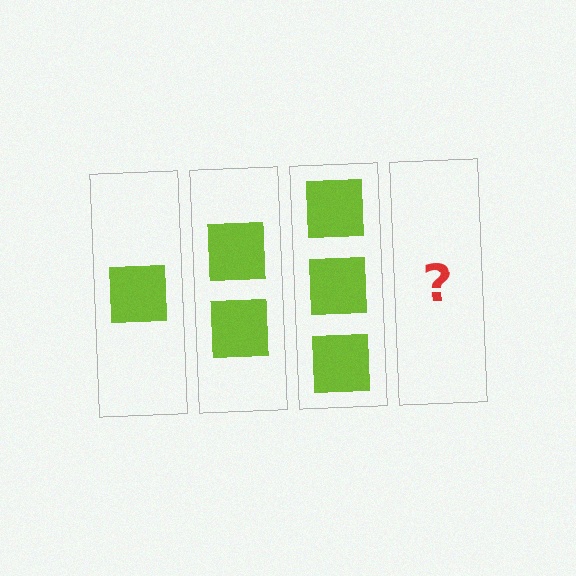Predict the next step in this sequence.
The next step is 4 squares.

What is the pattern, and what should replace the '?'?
The pattern is that each step adds one more square. The '?' should be 4 squares.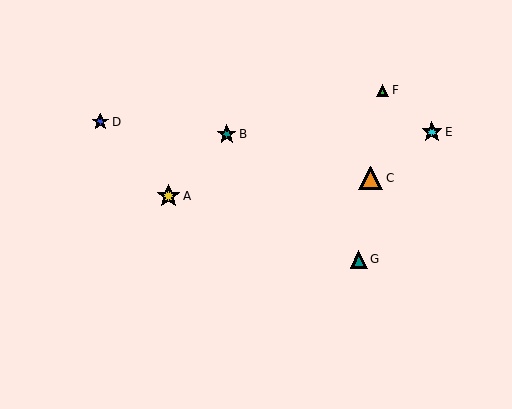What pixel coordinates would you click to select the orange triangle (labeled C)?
Click at (371, 178) to select the orange triangle C.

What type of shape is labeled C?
Shape C is an orange triangle.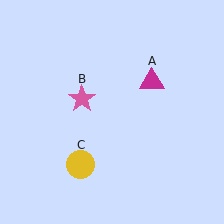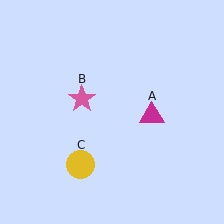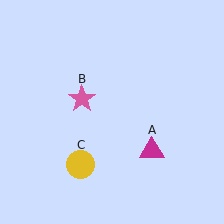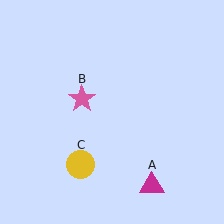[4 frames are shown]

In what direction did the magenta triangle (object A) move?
The magenta triangle (object A) moved down.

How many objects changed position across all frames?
1 object changed position: magenta triangle (object A).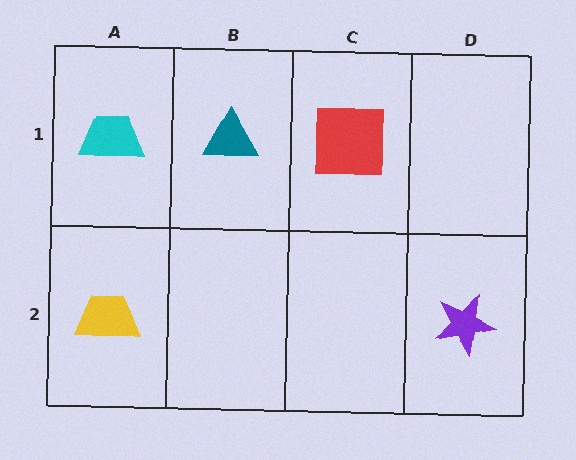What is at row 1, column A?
A cyan trapezoid.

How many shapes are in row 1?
3 shapes.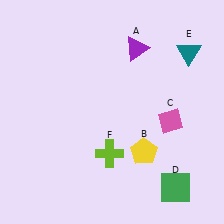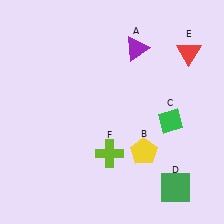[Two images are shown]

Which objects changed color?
C changed from pink to green. E changed from teal to red.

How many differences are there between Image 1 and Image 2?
There are 2 differences between the two images.